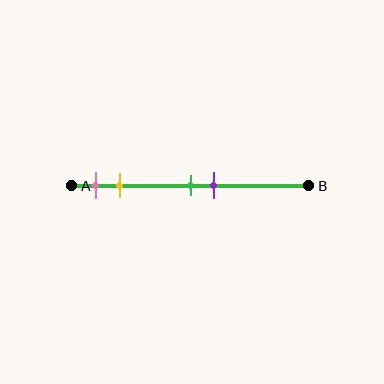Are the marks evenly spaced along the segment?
No, the marks are not evenly spaced.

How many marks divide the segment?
There are 4 marks dividing the segment.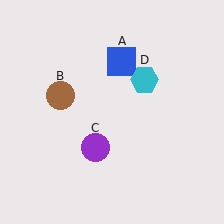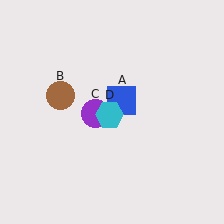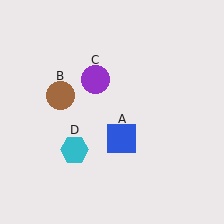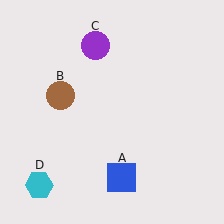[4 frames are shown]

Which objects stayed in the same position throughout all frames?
Brown circle (object B) remained stationary.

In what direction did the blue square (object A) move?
The blue square (object A) moved down.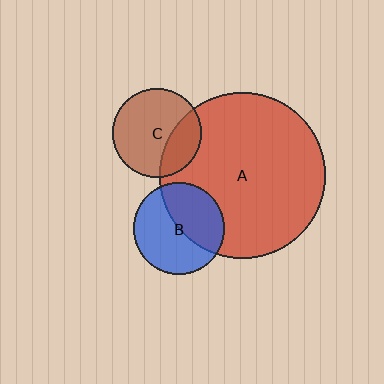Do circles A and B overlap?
Yes.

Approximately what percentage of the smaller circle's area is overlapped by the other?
Approximately 45%.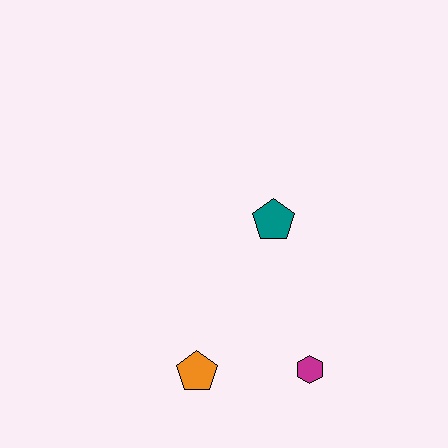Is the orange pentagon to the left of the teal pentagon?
Yes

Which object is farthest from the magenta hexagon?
The teal pentagon is farthest from the magenta hexagon.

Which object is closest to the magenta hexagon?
The orange pentagon is closest to the magenta hexagon.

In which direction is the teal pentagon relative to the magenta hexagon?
The teal pentagon is above the magenta hexagon.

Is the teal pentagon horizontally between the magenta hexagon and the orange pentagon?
Yes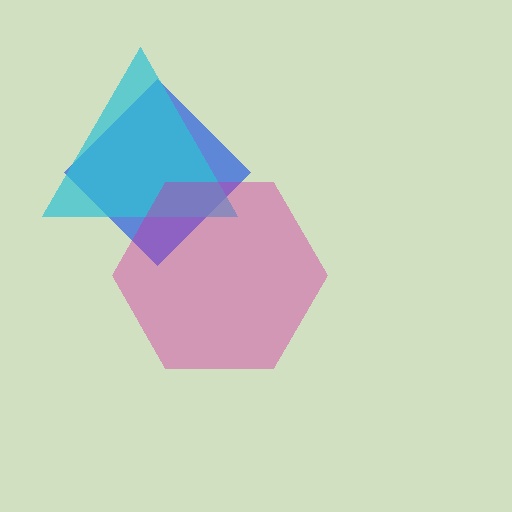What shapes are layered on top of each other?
The layered shapes are: a blue diamond, a cyan triangle, a magenta hexagon.